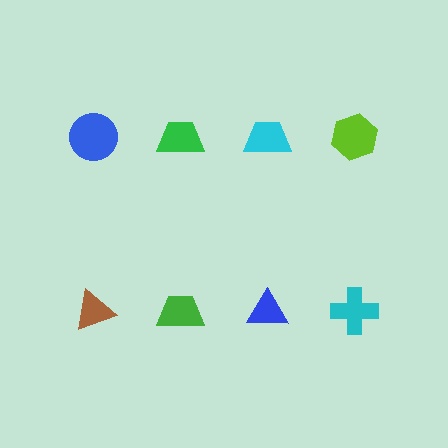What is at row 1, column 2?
A green trapezoid.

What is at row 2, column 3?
A blue triangle.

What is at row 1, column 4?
A lime hexagon.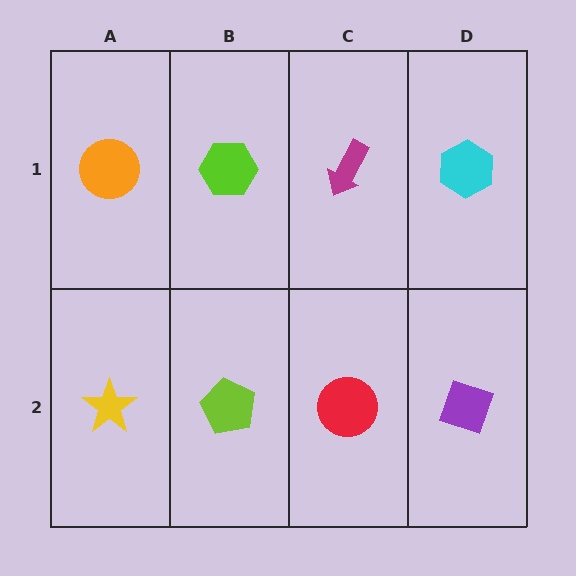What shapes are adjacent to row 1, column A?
A yellow star (row 2, column A), a lime hexagon (row 1, column B).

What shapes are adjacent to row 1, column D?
A purple diamond (row 2, column D), a magenta arrow (row 1, column C).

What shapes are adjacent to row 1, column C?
A red circle (row 2, column C), a lime hexagon (row 1, column B), a cyan hexagon (row 1, column D).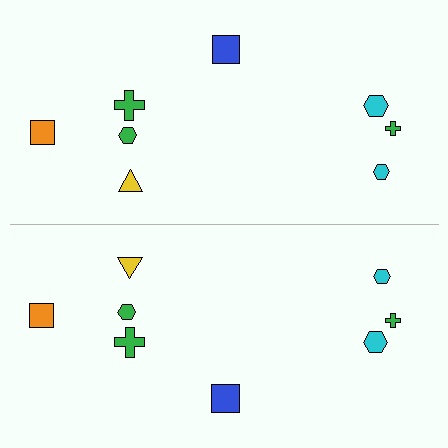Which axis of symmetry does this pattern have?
The pattern has a horizontal axis of symmetry running through the center of the image.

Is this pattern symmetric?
Yes, this pattern has bilateral (reflection) symmetry.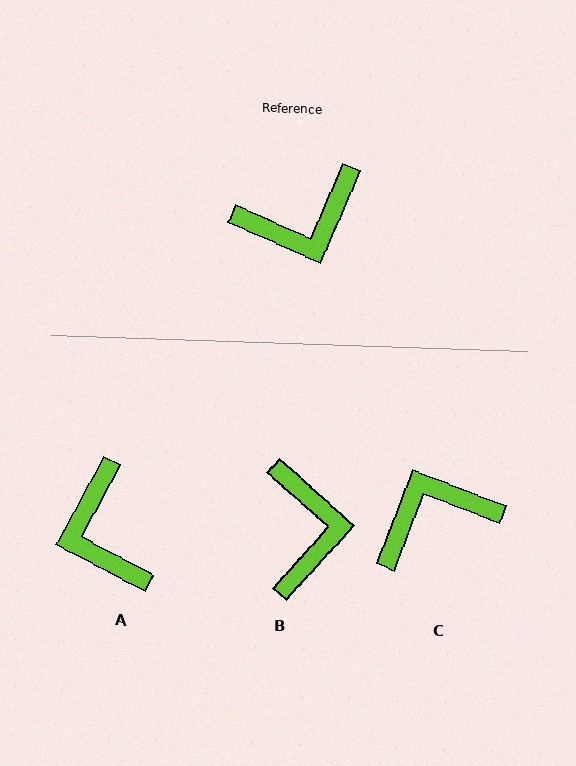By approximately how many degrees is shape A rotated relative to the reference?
Approximately 94 degrees clockwise.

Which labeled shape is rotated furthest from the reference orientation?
C, about 177 degrees away.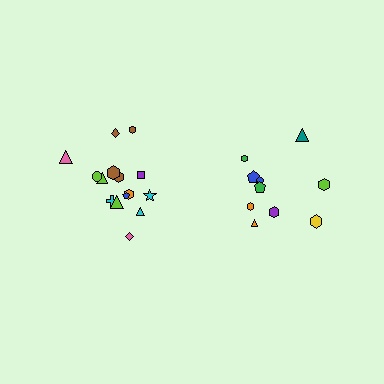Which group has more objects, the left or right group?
The left group.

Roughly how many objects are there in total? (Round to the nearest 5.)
Roughly 25 objects in total.